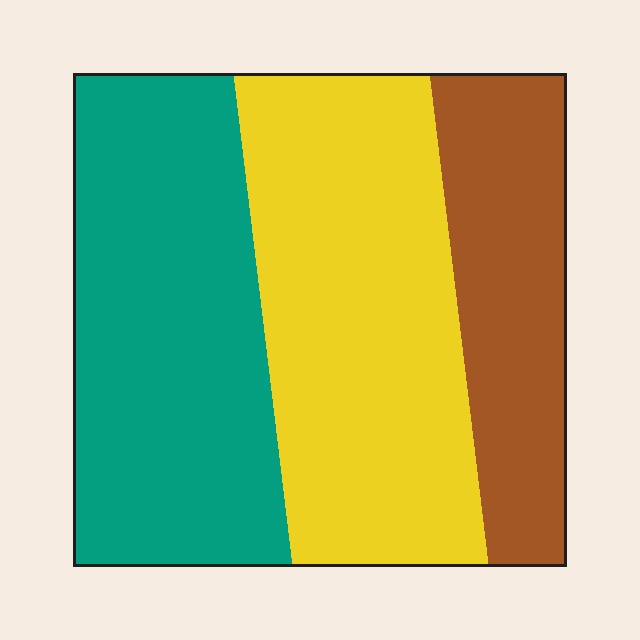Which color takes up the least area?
Brown, at roughly 20%.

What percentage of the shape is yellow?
Yellow covers around 40% of the shape.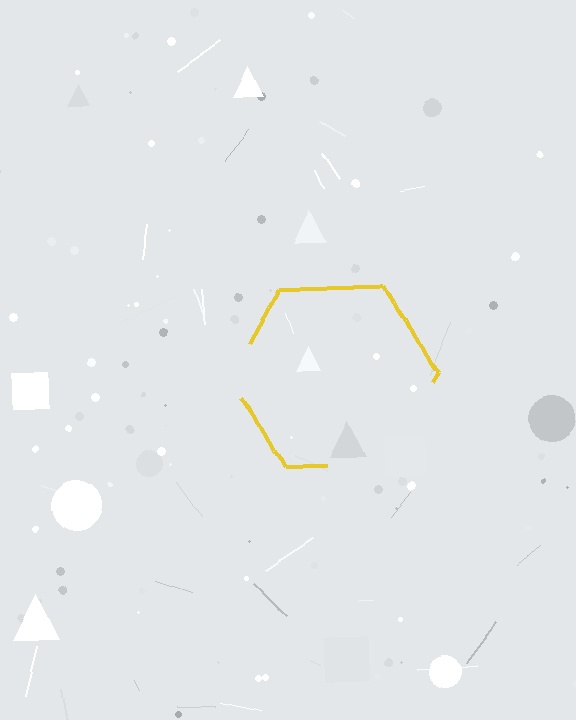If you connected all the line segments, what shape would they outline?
They would outline a hexagon.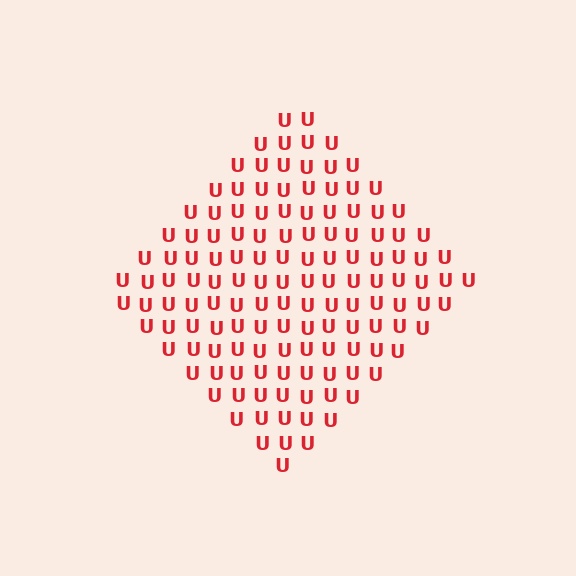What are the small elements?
The small elements are letter U's.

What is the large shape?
The large shape is a diamond.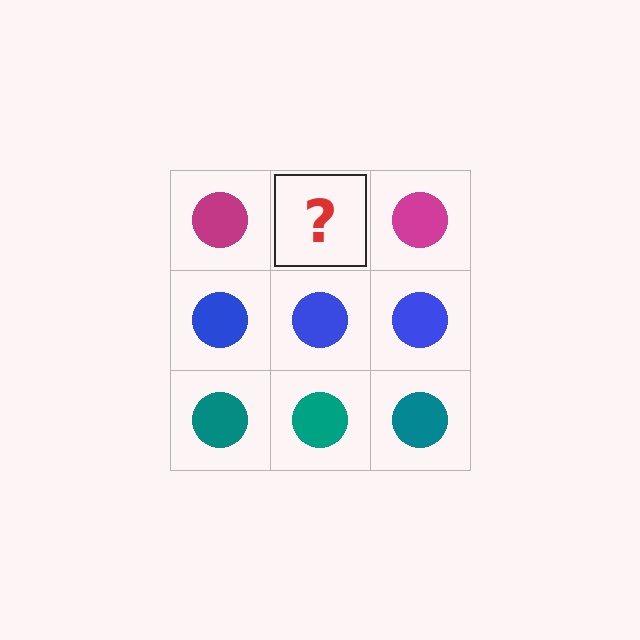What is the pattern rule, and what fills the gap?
The rule is that each row has a consistent color. The gap should be filled with a magenta circle.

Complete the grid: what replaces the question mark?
The question mark should be replaced with a magenta circle.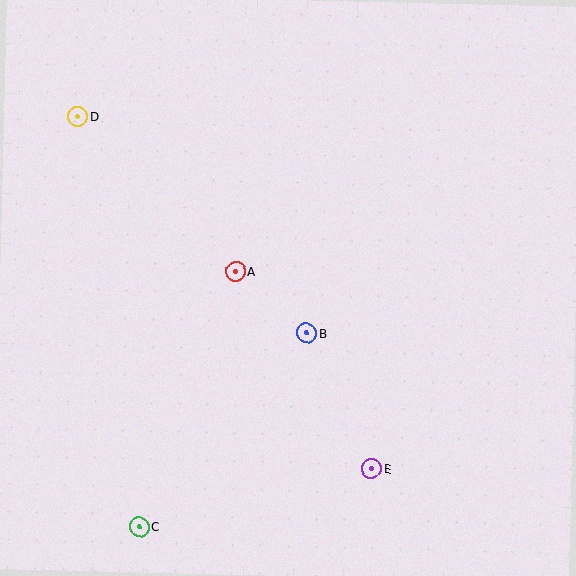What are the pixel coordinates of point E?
Point E is at (371, 469).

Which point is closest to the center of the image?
Point B at (307, 333) is closest to the center.